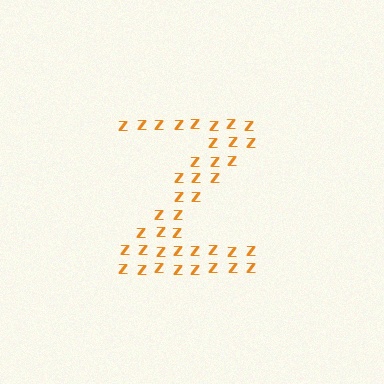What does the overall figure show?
The overall figure shows the letter Z.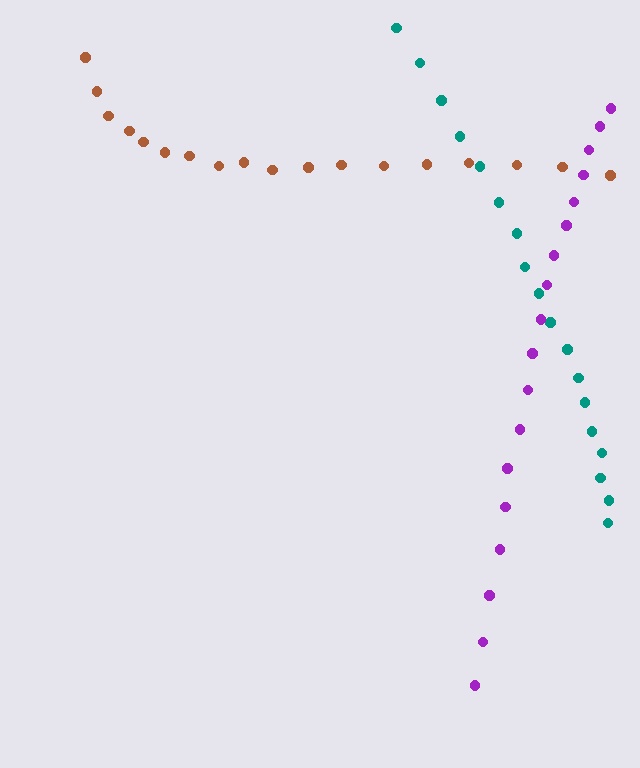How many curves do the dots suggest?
There are 3 distinct paths.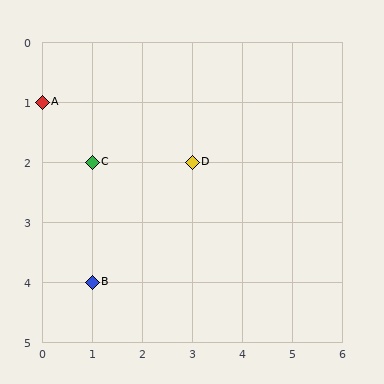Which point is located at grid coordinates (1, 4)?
Point B is at (1, 4).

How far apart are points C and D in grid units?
Points C and D are 2 columns apart.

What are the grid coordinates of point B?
Point B is at grid coordinates (1, 4).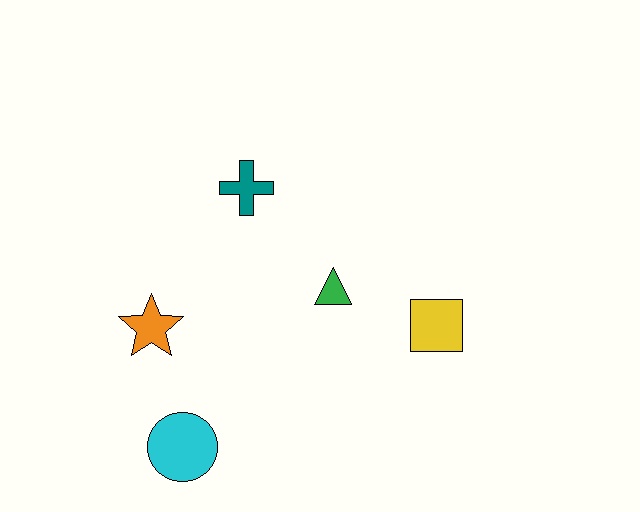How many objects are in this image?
There are 5 objects.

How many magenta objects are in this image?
There are no magenta objects.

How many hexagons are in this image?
There are no hexagons.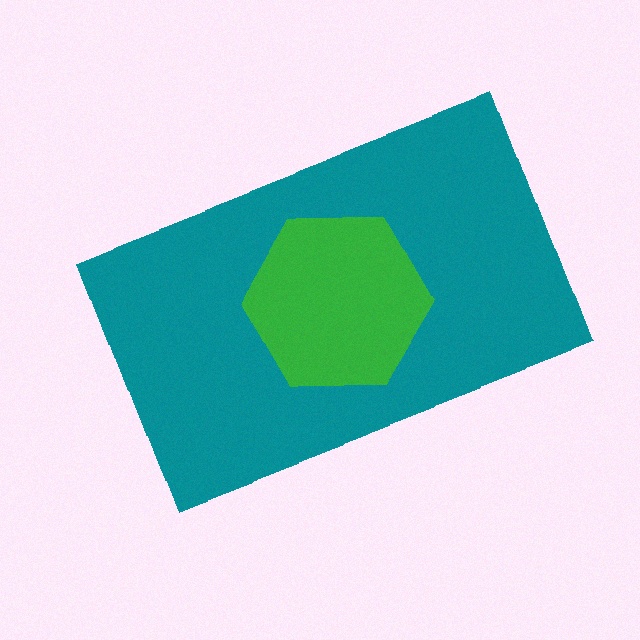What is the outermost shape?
The teal rectangle.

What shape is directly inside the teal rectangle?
The green hexagon.